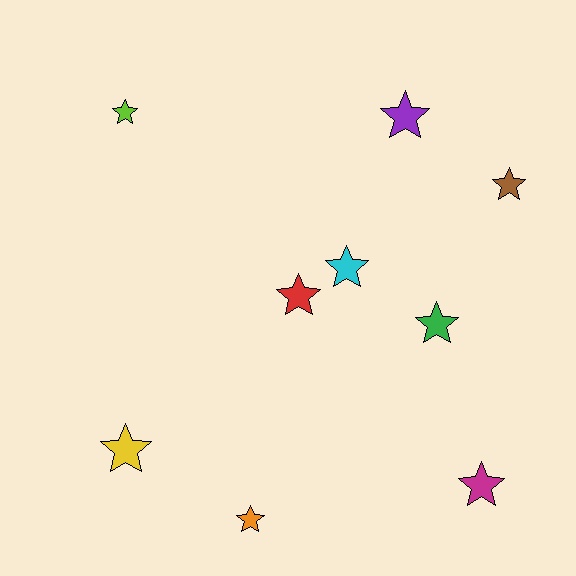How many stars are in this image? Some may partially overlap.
There are 9 stars.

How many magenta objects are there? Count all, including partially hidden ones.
There is 1 magenta object.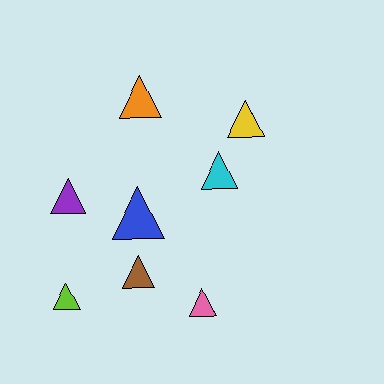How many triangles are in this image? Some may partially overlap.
There are 8 triangles.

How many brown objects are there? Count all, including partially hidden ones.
There is 1 brown object.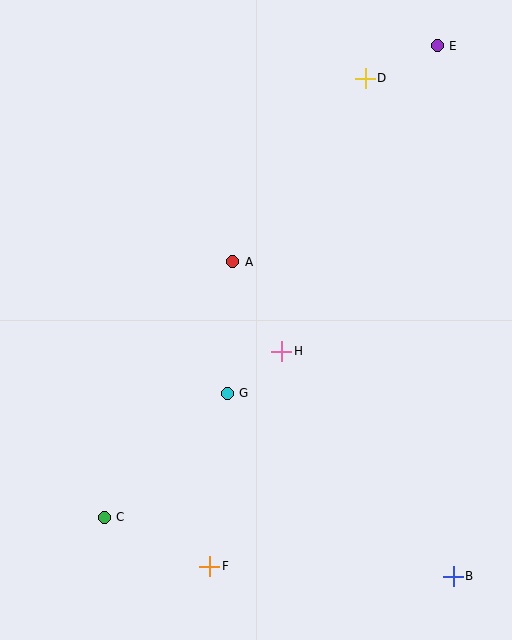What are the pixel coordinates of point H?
Point H is at (282, 351).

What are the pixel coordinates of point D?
Point D is at (365, 78).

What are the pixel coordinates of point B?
Point B is at (453, 576).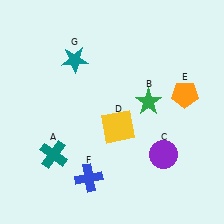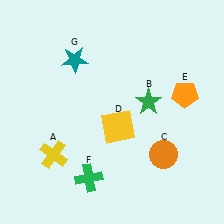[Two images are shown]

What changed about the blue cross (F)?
In Image 1, F is blue. In Image 2, it changed to green.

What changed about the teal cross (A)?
In Image 1, A is teal. In Image 2, it changed to yellow.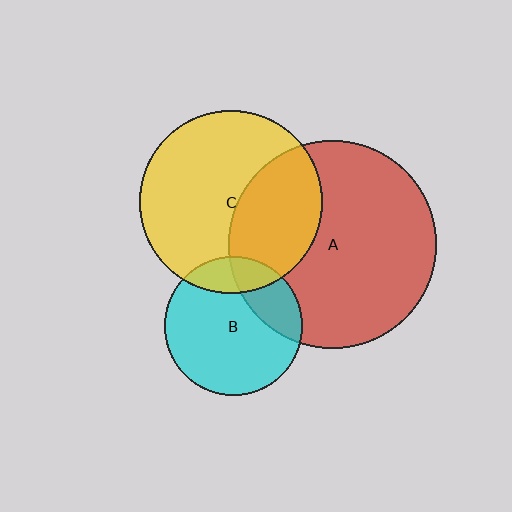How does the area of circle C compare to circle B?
Approximately 1.7 times.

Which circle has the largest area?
Circle A (red).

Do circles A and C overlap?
Yes.